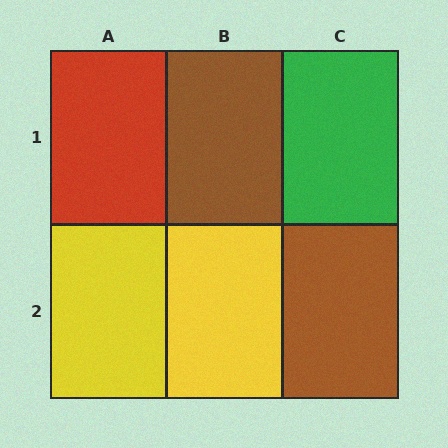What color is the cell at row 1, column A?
Red.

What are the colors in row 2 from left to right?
Yellow, yellow, brown.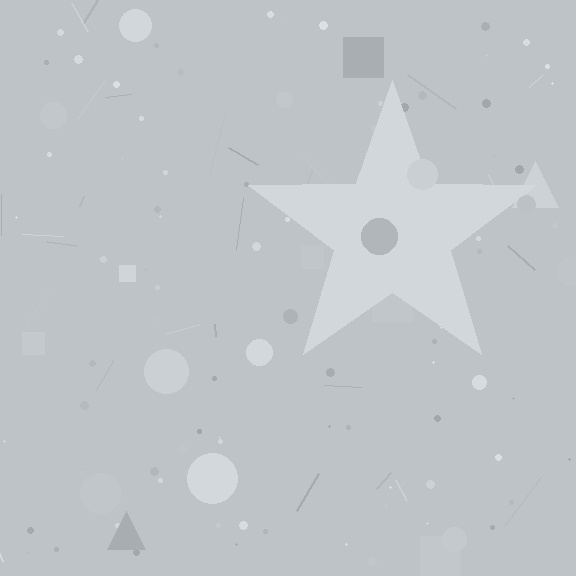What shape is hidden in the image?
A star is hidden in the image.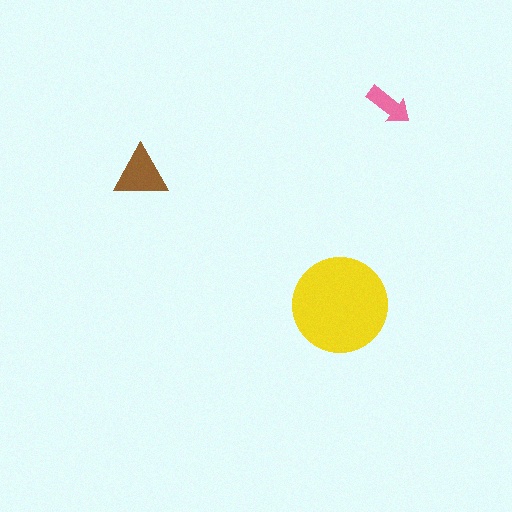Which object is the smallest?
The pink arrow.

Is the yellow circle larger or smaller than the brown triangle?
Larger.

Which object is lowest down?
The yellow circle is bottommost.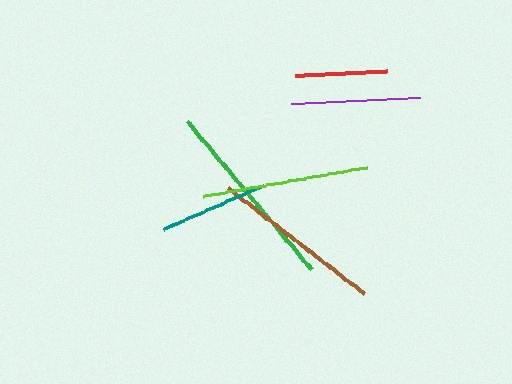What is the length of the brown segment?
The brown segment is approximately 172 pixels long.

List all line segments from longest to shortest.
From longest to shortest: green, brown, lime, purple, teal, red.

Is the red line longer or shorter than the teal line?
The teal line is longer than the red line.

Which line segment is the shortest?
The red line is the shortest at approximately 92 pixels.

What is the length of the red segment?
The red segment is approximately 92 pixels long.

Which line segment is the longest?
The green line is the longest at approximately 193 pixels.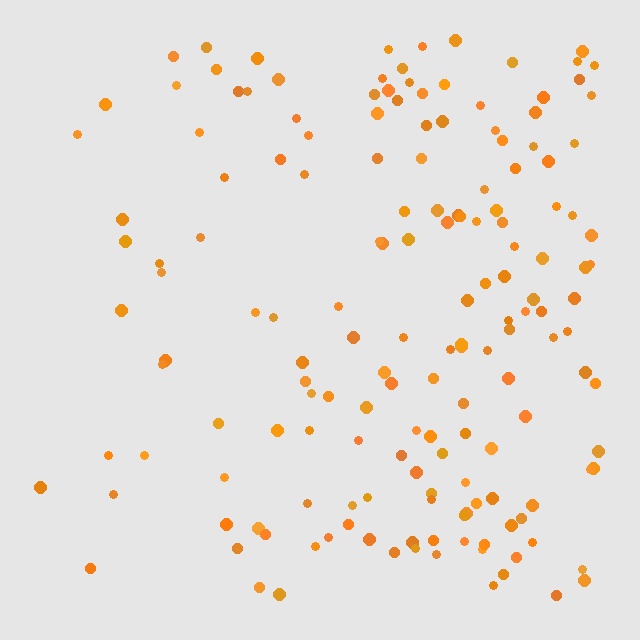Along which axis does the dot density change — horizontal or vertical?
Horizontal.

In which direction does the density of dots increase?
From left to right, with the right side densest.